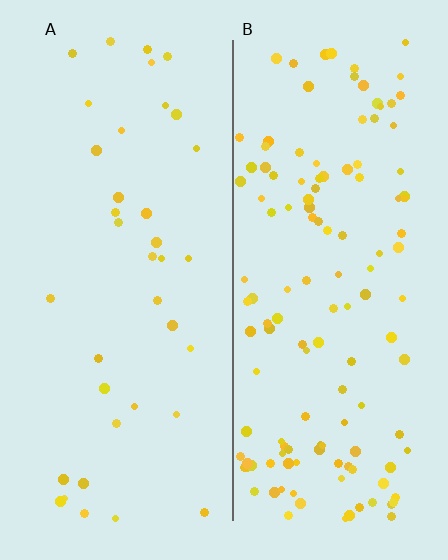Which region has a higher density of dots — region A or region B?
B (the right).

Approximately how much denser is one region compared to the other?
Approximately 3.6× — region B over region A.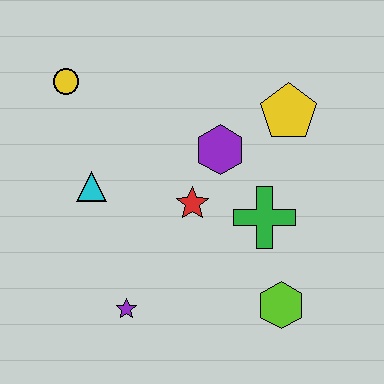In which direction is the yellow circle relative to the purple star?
The yellow circle is above the purple star.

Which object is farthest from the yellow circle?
The lime hexagon is farthest from the yellow circle.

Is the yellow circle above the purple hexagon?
Yes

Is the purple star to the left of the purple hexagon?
Yes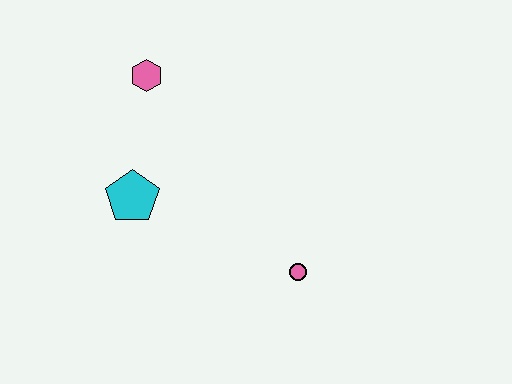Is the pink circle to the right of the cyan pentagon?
Yes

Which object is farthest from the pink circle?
The pink hexagon is farthest from the pink circle.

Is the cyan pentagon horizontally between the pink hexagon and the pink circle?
No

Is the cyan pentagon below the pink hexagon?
Yes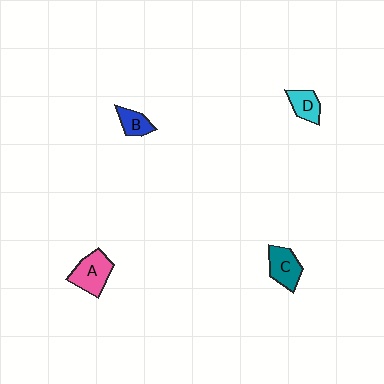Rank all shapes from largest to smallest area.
From largest to smallest: A (pink), C (teal), D (cyan), B (blue).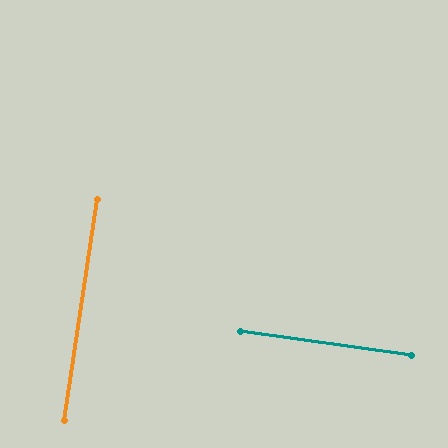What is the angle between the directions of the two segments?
Approximately 89 degrees.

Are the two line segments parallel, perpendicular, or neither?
Perpendicular — they meet at approximately 89°.